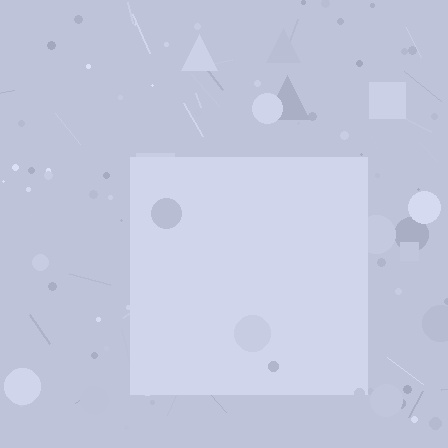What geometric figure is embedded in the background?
A square is embedded in the background.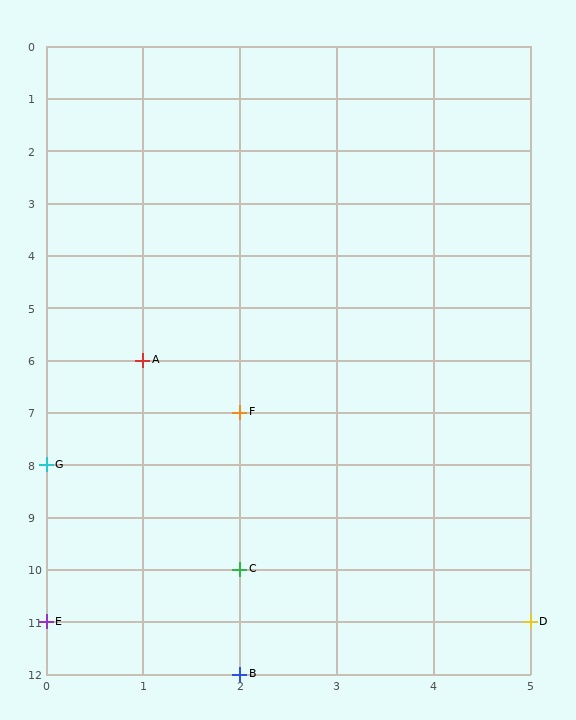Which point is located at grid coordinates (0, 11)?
Point E is at (0, 11).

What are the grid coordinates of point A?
Point A is at grid coordinates (1, 6).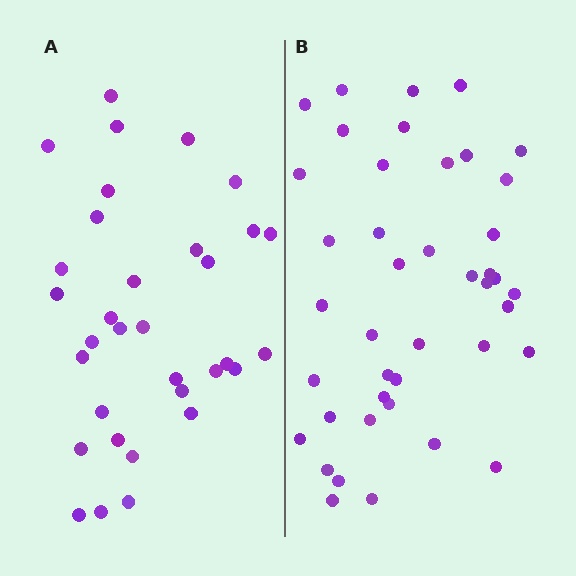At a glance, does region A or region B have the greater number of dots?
Region B (the right region) has more dots.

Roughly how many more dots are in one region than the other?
Region B has roughly 8 or so more dots than region A.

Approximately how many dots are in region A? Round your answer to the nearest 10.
About 30 dots. (The exact count is 33, which rounds to 30.)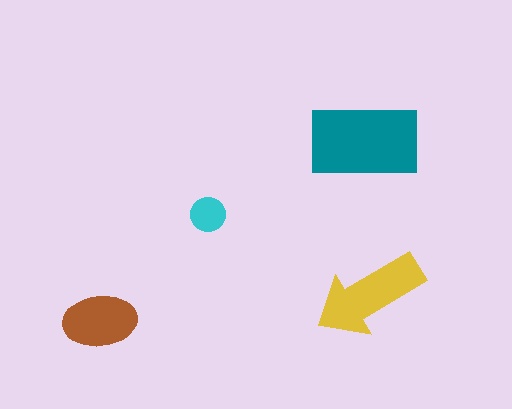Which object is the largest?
The teal rectangle.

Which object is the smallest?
The cyan circle.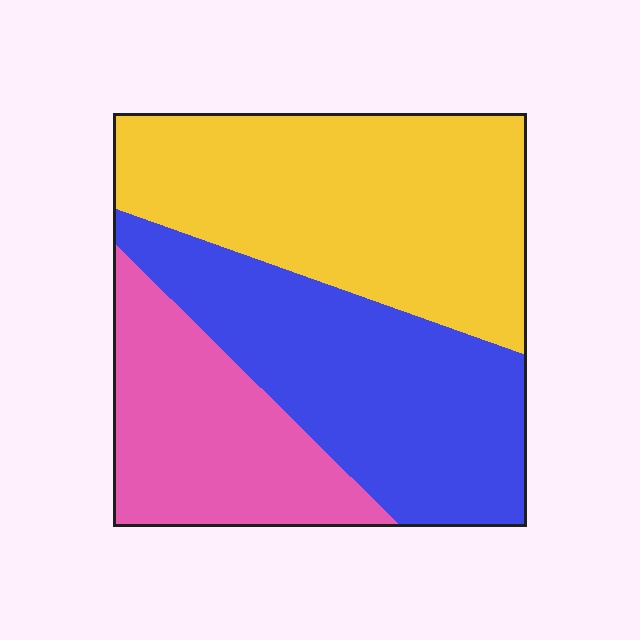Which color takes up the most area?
Yellow, at roughly 40%.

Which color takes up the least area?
Pink, at roughly 25%.